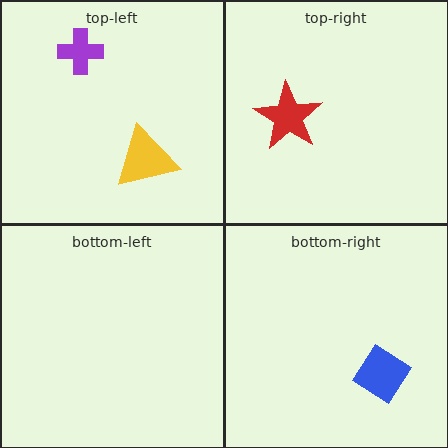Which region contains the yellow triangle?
The top-left region.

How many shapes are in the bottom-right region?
1.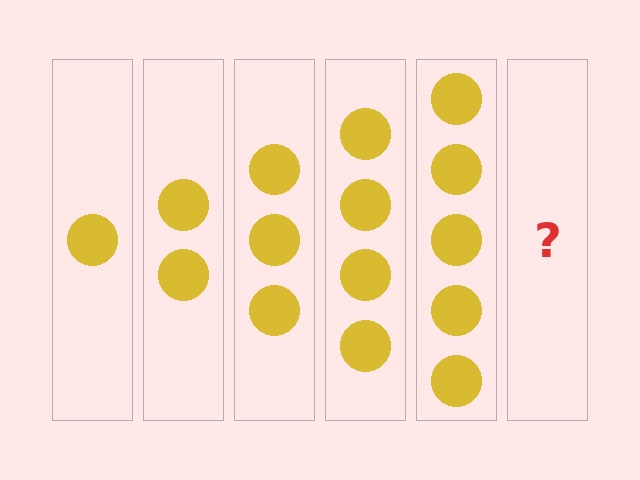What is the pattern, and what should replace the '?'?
The pattern is that each step adds one more circle. The '?' should be 6 circles.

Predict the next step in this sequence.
The next step is 6 circles.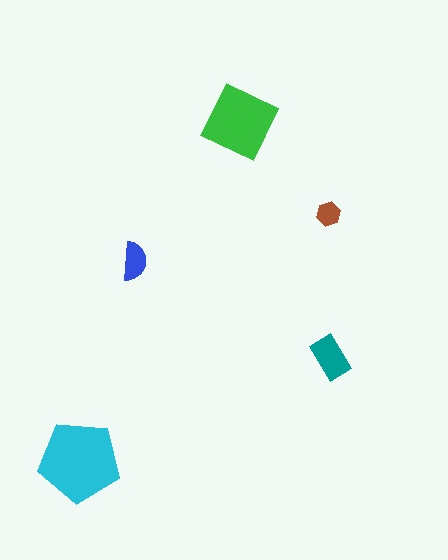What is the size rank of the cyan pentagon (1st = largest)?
1st.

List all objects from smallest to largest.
The brown hexagon, the blue semicircle, the teal rectangle, the green square, the cyan pentagon.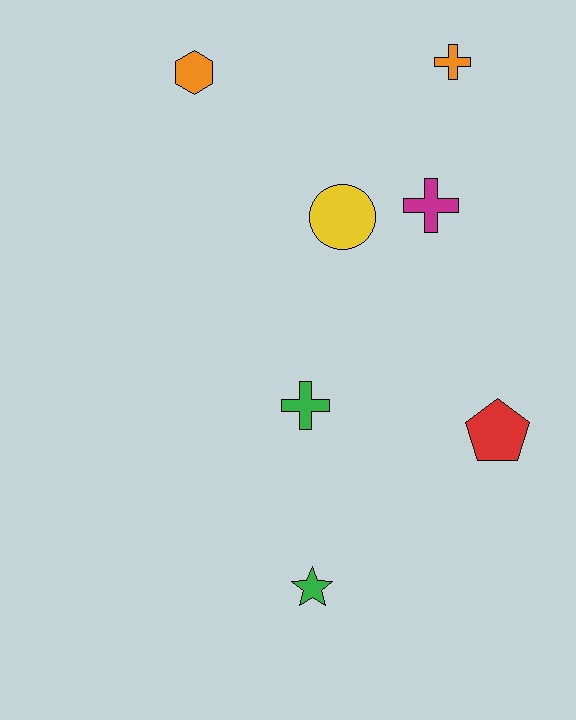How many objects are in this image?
There are 7 objects.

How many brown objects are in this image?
There are no brown objects.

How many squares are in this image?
There are no squares.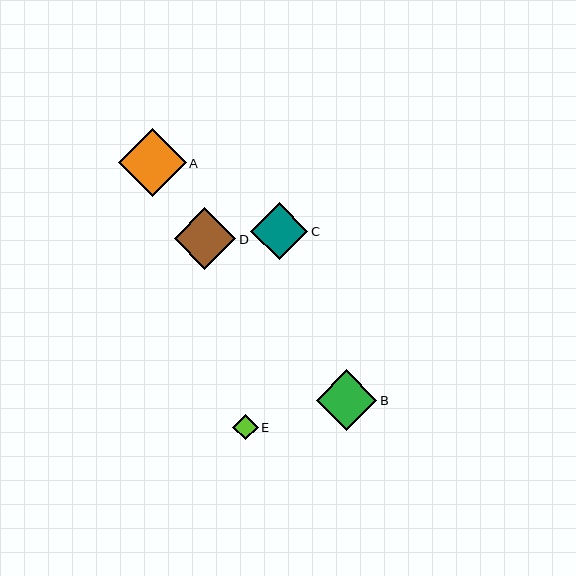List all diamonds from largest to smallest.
From largest to smallest: A, D, B, C, E.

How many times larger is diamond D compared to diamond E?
Diamond D is approximately 2.4 times the size of diamond E.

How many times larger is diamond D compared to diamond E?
Diamond D is approximately 2.4 times the size of diamond E.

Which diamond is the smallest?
Diamond E is the smallest with a size of approximately 26 pixels.